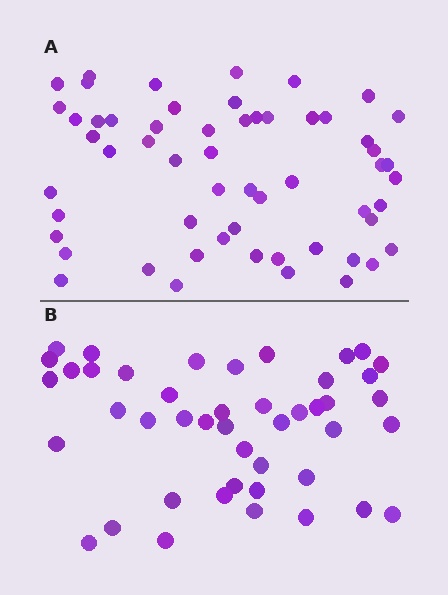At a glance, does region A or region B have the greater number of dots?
Region A (the top region) has more dots.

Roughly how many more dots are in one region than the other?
Region A has roughly 12 or so more dots than region B.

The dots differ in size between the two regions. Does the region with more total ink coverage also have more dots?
No. Region B has more total ink coverage because its dots are larger, but region A actually contains more individual dots. Total area can be misleading — the number of items is what matters here.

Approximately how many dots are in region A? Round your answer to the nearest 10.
About 60 dots. (The exact count is 57, which rounds to 60.)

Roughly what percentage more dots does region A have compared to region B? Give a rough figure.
About 25% more.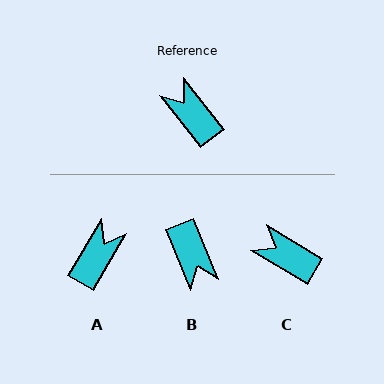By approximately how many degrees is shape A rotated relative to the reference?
Approximately 69 degrees clockwise.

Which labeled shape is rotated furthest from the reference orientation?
B, about 164 degrees away.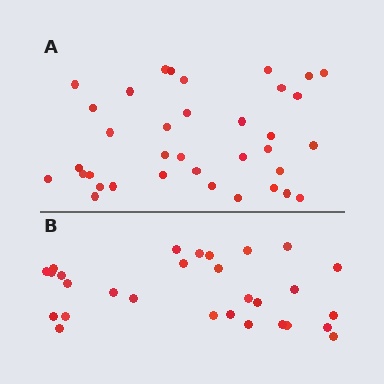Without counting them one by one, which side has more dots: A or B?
Region A (the top region) has more dots.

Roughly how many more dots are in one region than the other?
Region A has roughly 8 or so more dots than region B.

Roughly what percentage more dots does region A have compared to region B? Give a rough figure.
About 25% more.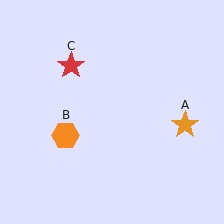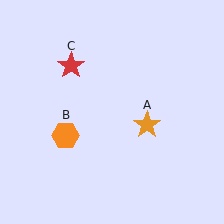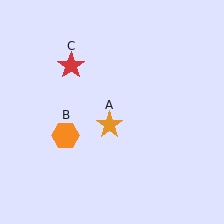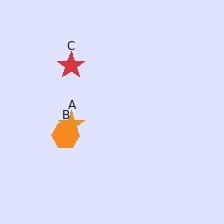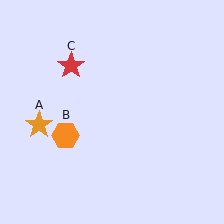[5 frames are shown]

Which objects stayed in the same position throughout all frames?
Orange hexagon (object B) and red star (object C) remained stationary.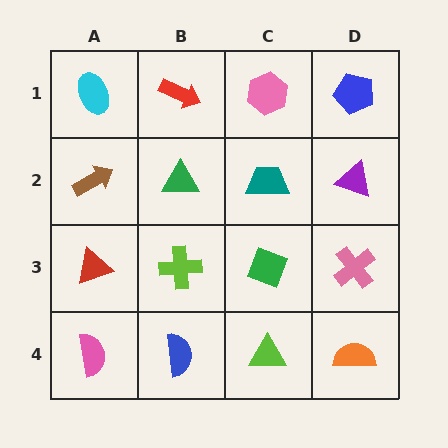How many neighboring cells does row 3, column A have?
3.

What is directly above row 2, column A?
A cyan ellipse.